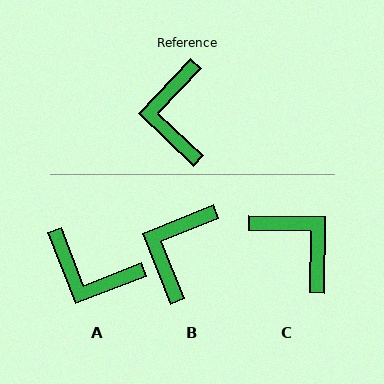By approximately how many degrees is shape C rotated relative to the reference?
Approximately 137 degrees clockwise.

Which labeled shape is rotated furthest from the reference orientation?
C, about 137 degrees away.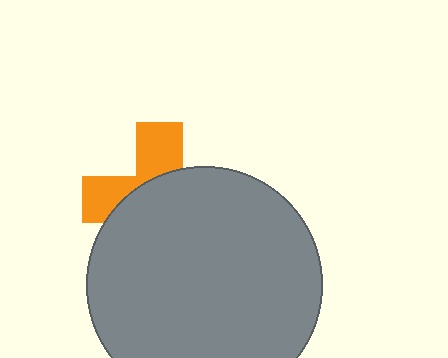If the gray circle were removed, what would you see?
You would see the complete orange cross.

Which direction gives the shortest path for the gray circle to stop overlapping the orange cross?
Moving down gives the shortest separation.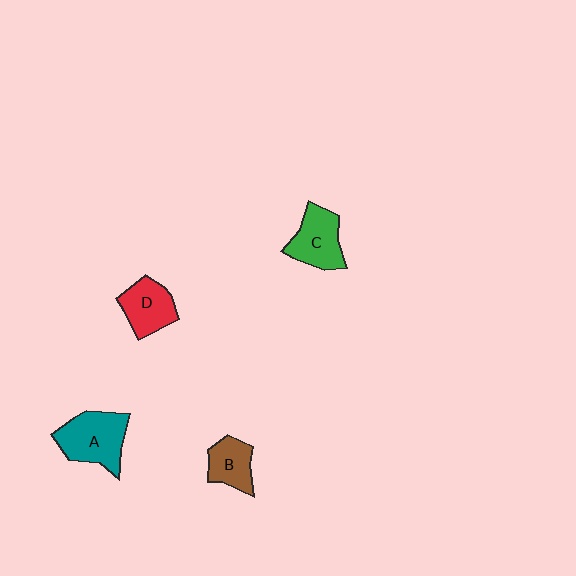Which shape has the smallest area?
Shape B (brown).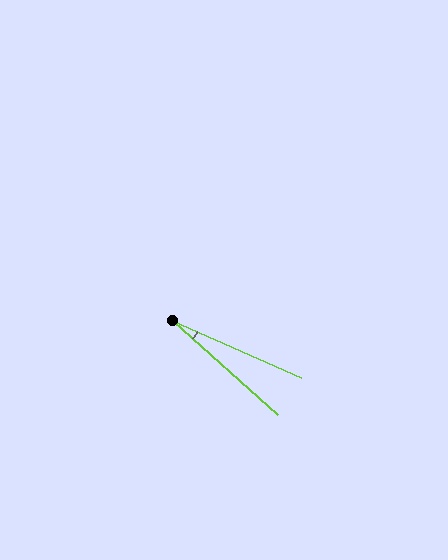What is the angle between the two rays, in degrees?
Approximately 18 degrees.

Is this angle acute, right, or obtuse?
It is acute.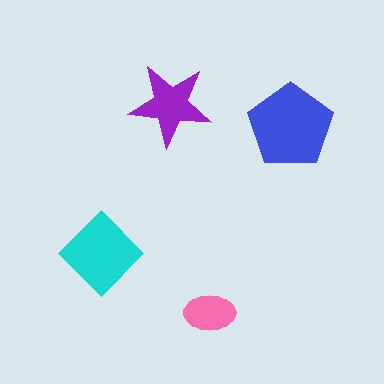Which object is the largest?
The blue pentagon.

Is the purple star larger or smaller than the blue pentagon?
Smaller.